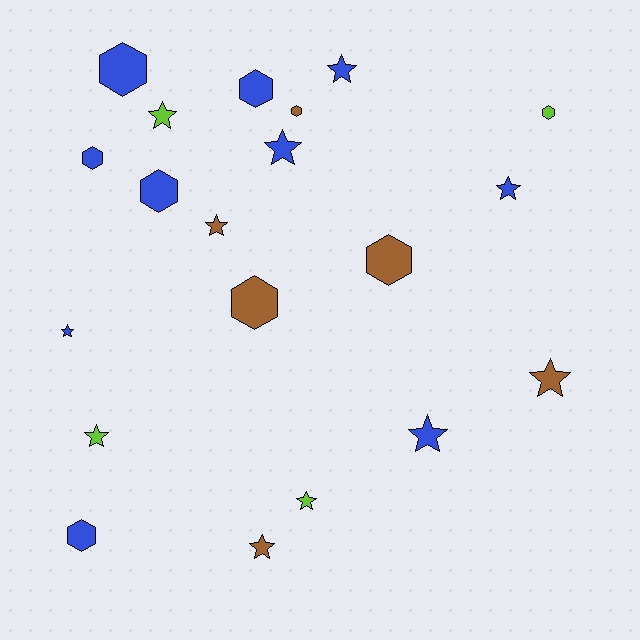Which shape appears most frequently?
Star, with 11 objects.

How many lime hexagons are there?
There is 1 lime hexagon.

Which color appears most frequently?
Blue, with 10 objects.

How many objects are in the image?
There are 20 objects.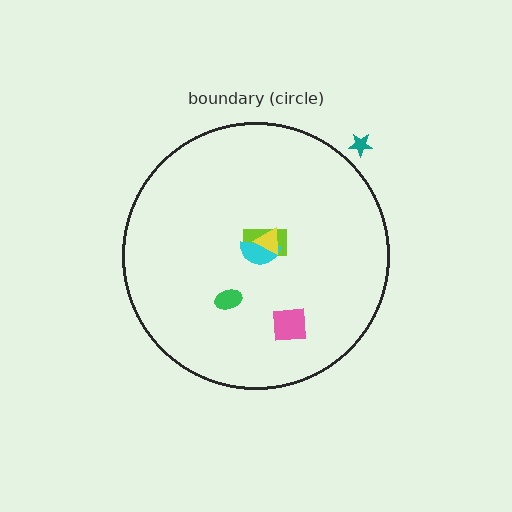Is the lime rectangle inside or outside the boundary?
Inside.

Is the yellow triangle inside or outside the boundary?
Inside.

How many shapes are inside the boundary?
5 inside, 1 outside.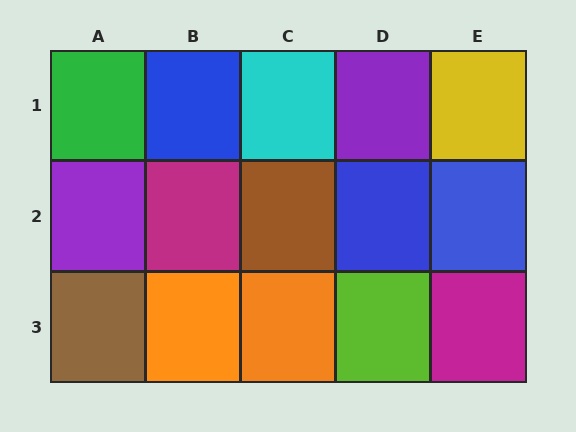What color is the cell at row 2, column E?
Blue.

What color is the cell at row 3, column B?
Orange.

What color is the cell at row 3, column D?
Lime.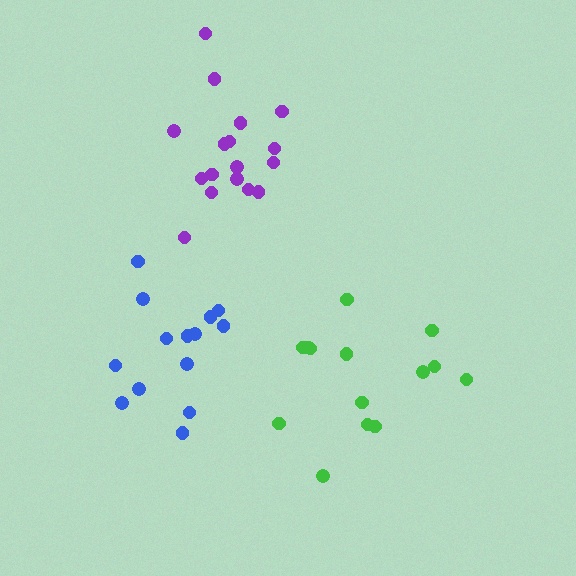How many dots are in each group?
Group 1: 17 dots, Group 2: 14 dots, Group 3: 14 dots (45 total).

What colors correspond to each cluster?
The clusters are colored: purple, green, blue.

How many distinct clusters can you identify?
There are 3 distinct clusters.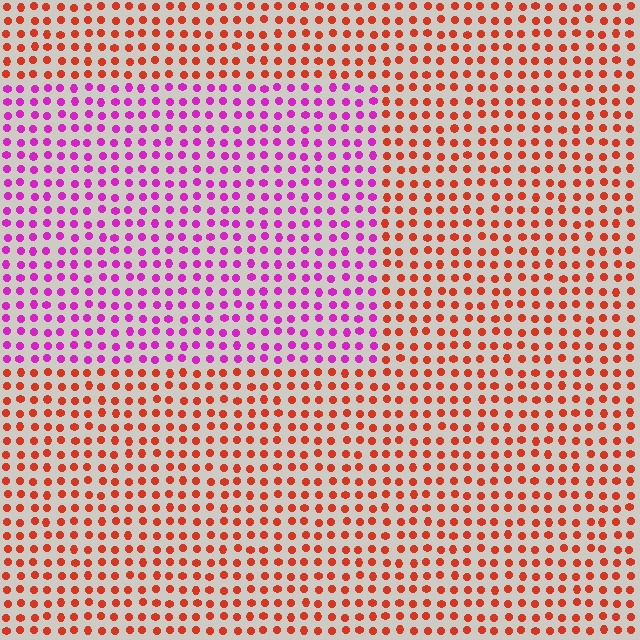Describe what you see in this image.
The image is filled with small red elements in a uniform arrangement. A rectangle-shaped region is visible where the elements are tinted to a slightly different hue, forming a subtle color boundary.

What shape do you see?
I see a rectangle.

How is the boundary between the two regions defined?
The boundary is defined purely by a slight shift in hue (about 62 degrees). Spacing, size, and orientation are identical on both sides.